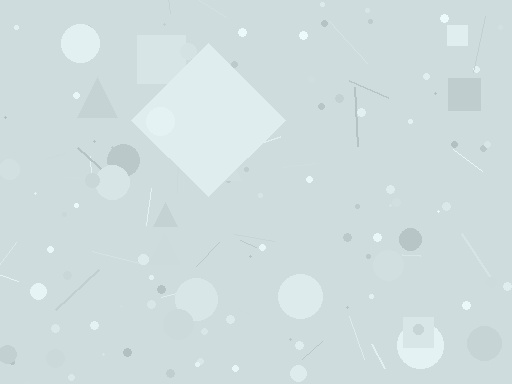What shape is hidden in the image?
A diamond is hidden in the image.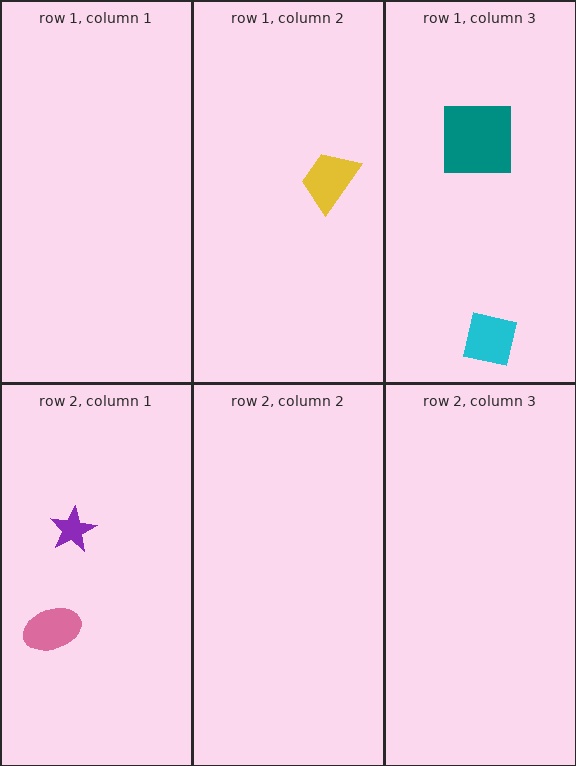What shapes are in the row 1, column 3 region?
The cyan square, the teal square.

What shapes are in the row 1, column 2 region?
The yellow trapezoid.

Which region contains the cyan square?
The row 1, column 3 region.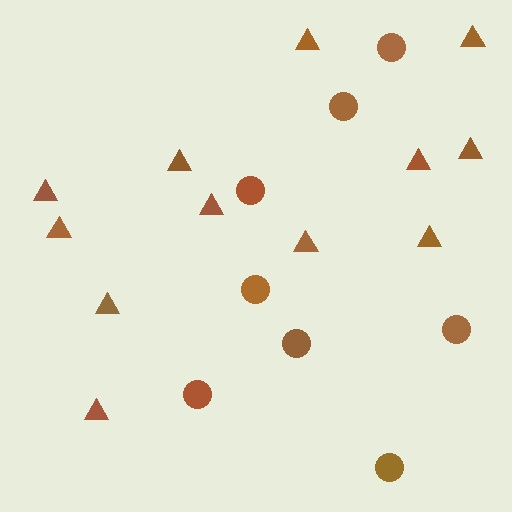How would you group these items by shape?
There are 2 groups: one group of circles (8) and one group of triangles (12).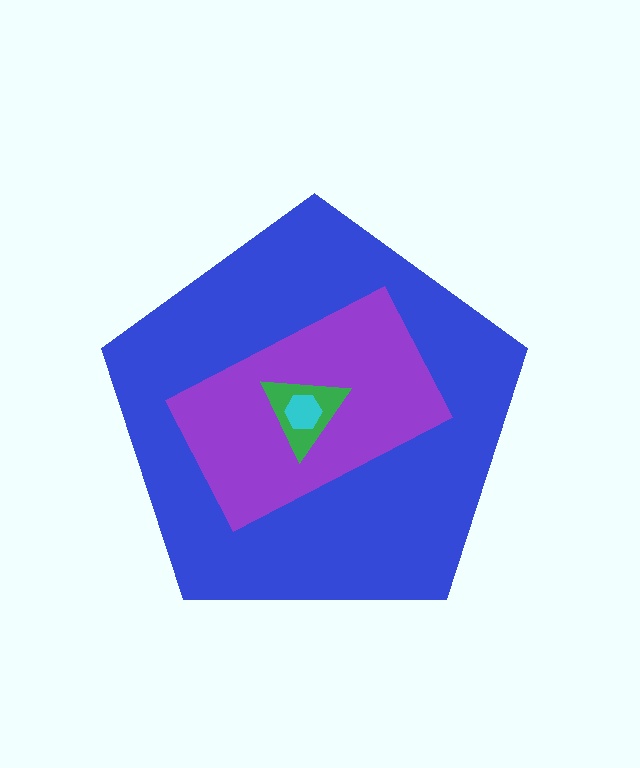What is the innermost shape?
The cyan hexagon.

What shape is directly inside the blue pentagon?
The purple rectangle.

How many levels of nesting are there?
4.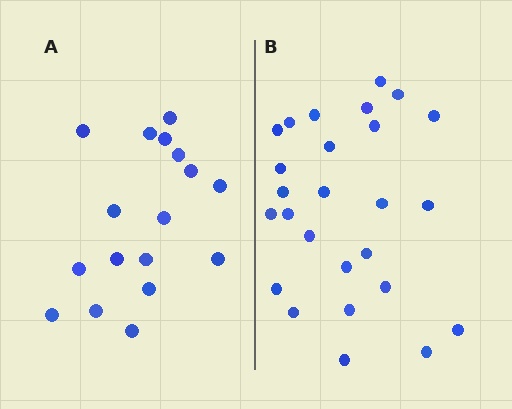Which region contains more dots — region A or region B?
Region B (the right region) has more dots.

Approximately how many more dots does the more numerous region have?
Region B has roughly 8 or so more dots than region A.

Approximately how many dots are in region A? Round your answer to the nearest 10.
About 20 dots. (The exact count is 17, which rounds to 20.)